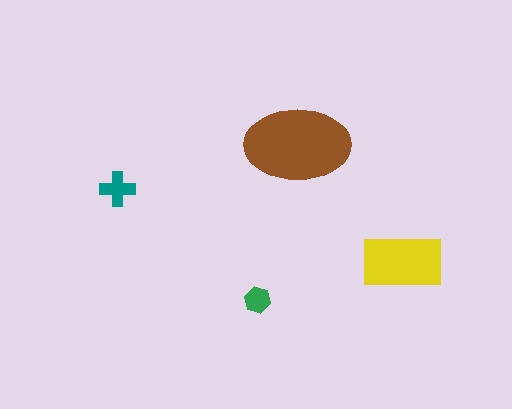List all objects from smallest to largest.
The green hexagon, the teal cross, the yellow rectangle, the brown ellipse.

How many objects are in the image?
There are 4 objects in the image.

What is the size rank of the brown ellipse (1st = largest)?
1st.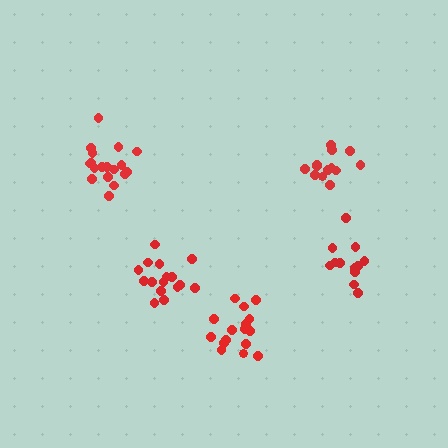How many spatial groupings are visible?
There are 5 spatial groupings.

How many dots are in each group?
Group 1: 18 dots, Group 2: 17 dots, Group 3: 13 dots, Group 4: 16 dots, Group 5: 12 dots (76 total).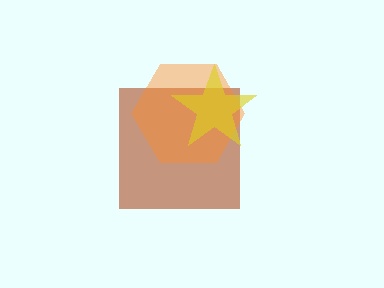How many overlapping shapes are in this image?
There are 3 overlapping shapes in the image.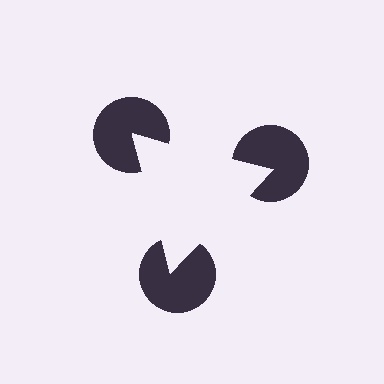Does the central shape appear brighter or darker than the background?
It typically appears slightly brighter than the background, even though no actual brightness change is drawn.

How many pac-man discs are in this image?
There are 3 — one at each vertex of the illusory triangle.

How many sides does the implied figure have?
3 sides.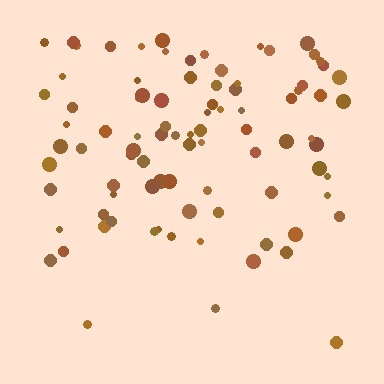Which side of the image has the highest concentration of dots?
The top.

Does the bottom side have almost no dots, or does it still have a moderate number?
Still a moderate number, just noticeably fewer than the top.